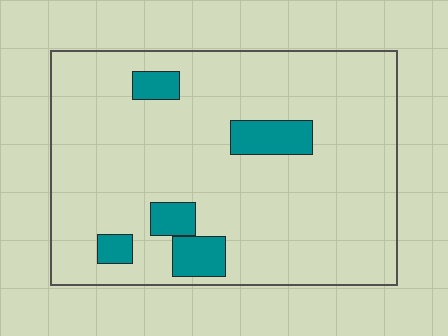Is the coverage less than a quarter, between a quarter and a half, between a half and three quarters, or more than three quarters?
Less than a quarter.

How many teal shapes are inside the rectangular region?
5.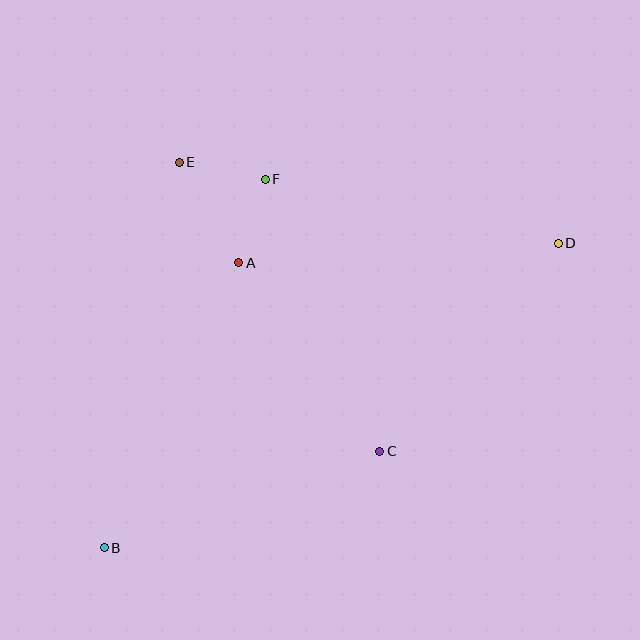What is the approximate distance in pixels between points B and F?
The distance between B and F is approximately 402 pixels.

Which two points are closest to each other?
Points A and F are closest to each other.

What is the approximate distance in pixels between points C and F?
The distance between C and F is approximately 295 pixels.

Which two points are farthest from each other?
Points B and D are farthest from each other.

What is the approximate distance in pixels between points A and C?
The distance between A and C is approximately 235 pixels.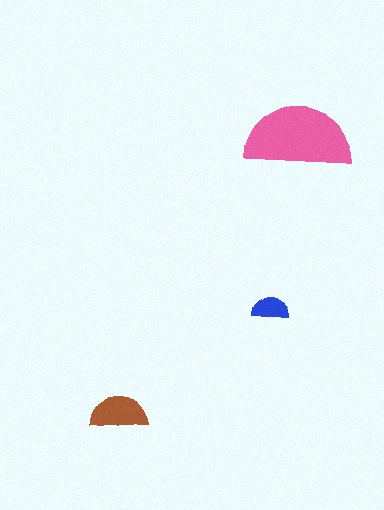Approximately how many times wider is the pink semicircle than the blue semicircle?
About 3 times wider.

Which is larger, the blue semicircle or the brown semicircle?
The brown one.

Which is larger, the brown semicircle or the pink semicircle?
The pink one.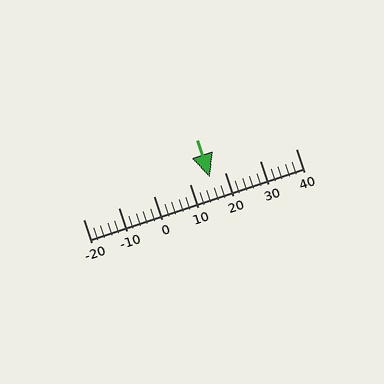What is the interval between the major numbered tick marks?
The major tick marks are spaced 10 units apart.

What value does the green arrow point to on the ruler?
The green arrow points to approximately 16.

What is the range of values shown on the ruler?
The ruler shows values from -20 to 40.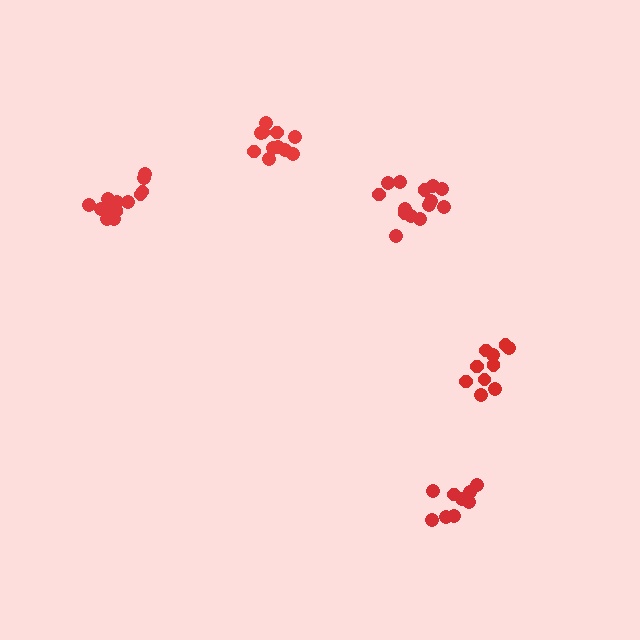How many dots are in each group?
Group 1: 10 dots, Group 2: 14 dots, Group 3: 11 dots, Group 4: 13 dots, Group 5: 9 dots (57 total).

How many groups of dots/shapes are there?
There are 5 groups.